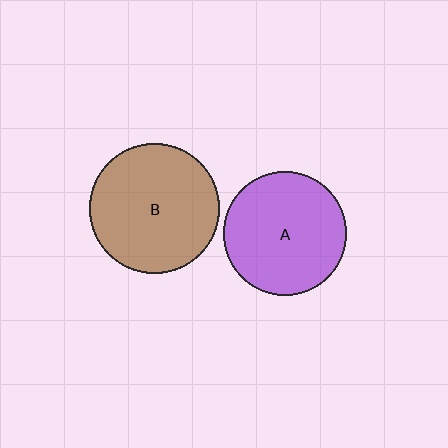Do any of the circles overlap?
No, none of the circles overlap.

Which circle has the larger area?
Circle B (brown).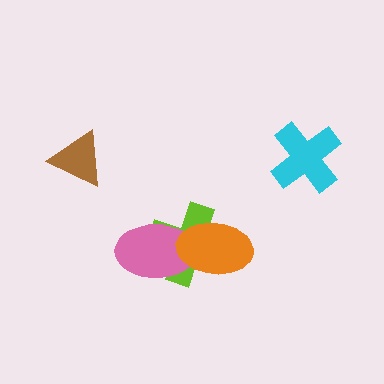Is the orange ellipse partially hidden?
No, no other shape covers it.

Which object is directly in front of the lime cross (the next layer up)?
The pink ellipse is directly in front of the lime cross.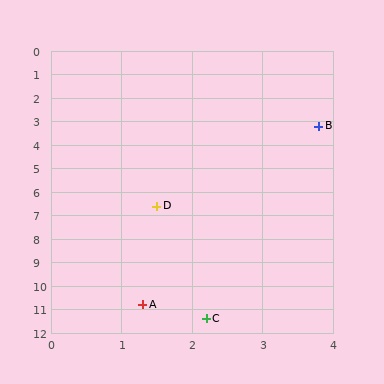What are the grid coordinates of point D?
Point D is at approximately (1.5, 6.6).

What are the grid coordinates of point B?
Point B is at approximately (3.8, 3.2).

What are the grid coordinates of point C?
Point C is at approximately (2.2, 11.4).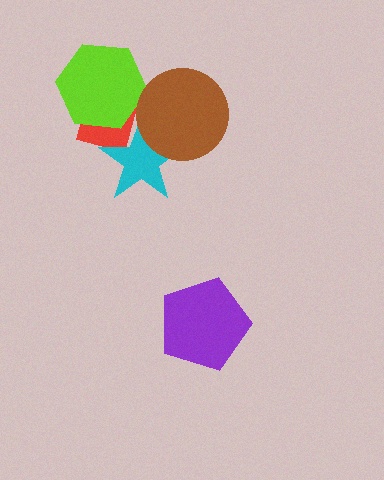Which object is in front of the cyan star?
The brown circle is in front of the cyan star.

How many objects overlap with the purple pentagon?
0 objects overlap with the purple pentagon.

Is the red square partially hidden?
Yes, it is partially covered by another shape.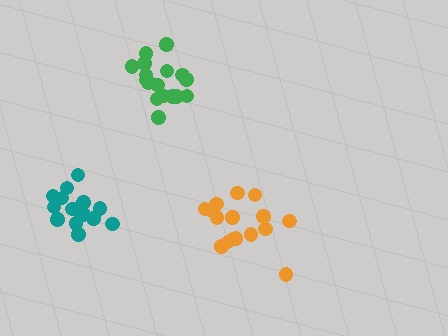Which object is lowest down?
The orange cluster is bottommost.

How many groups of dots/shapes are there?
There are 3 groups.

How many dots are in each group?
Group 1: 17 dots, Group 2: 16 dots, Group 3: 15 dots (48 total).